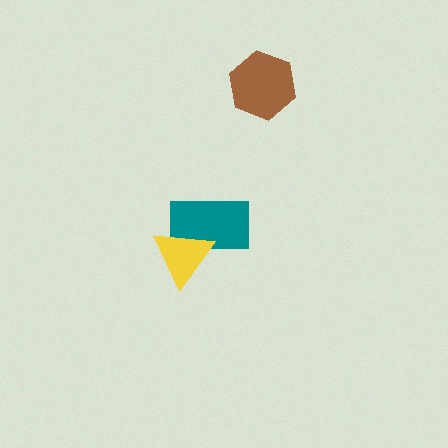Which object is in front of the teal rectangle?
The yellow triangle is in front of the teal rectangle.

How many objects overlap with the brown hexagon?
0 objects overlap with the brown hexagon.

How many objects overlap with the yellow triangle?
1 object overlaps with the yellow triangle.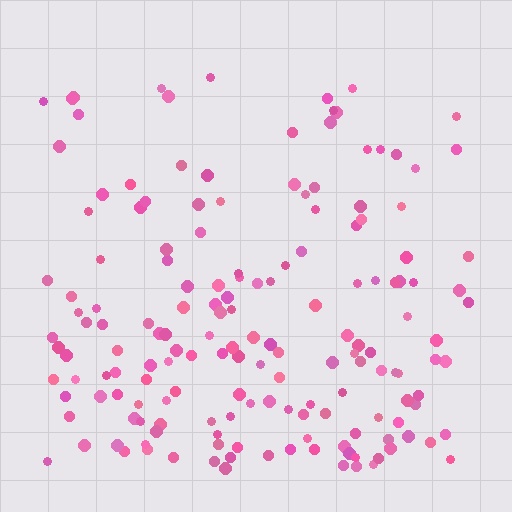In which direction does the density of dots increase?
From top to bottom, with the bottom side densest.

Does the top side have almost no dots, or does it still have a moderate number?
Still a moderate number, just noticeably fewer than the bottom.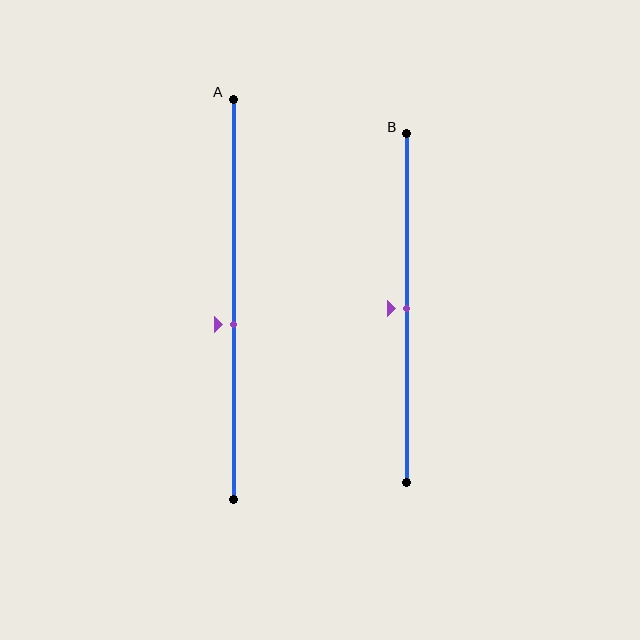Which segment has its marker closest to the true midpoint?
Segment B has its marker closest to the true midpoint.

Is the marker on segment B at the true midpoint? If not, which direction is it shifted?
Yes, the marker on segment B is at the true midpoint.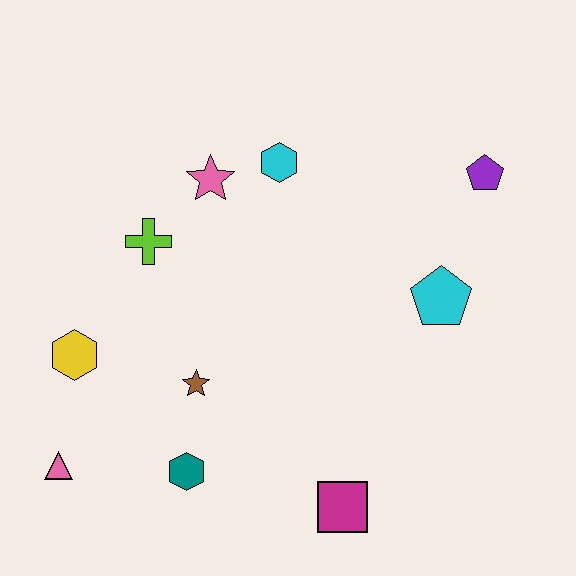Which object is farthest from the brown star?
The purple pentagon is farthest from the brown star.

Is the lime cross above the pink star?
No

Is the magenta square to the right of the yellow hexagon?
Yes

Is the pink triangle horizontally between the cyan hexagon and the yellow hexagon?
No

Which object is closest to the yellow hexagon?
The pink triangle is closest to the yellow hexagon.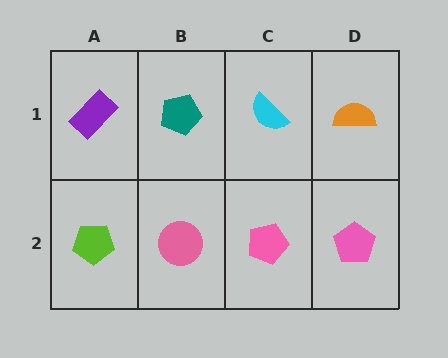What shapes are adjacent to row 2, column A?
A purple rectangle (row 1, column A), a pink circle (row 2, column B).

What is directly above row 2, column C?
A cyan semicircle.